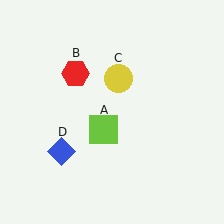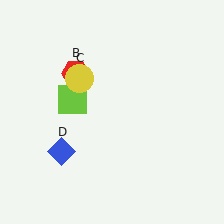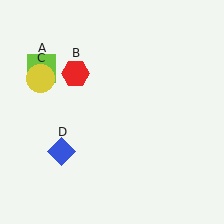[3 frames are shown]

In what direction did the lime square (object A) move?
The lime square (object A) moved up and to the left.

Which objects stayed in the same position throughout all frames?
Red hexagon (object B) and blue diamond (object D) remained stationary.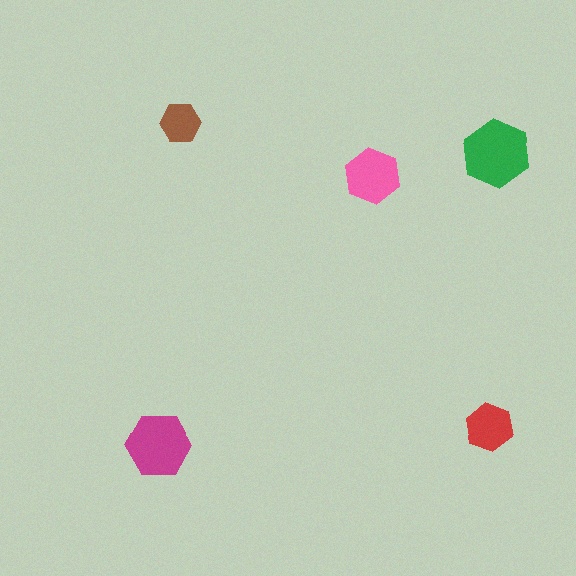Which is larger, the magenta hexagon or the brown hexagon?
The magenta one.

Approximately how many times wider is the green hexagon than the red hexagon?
About 1.5 times wider.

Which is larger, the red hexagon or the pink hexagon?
The pink one.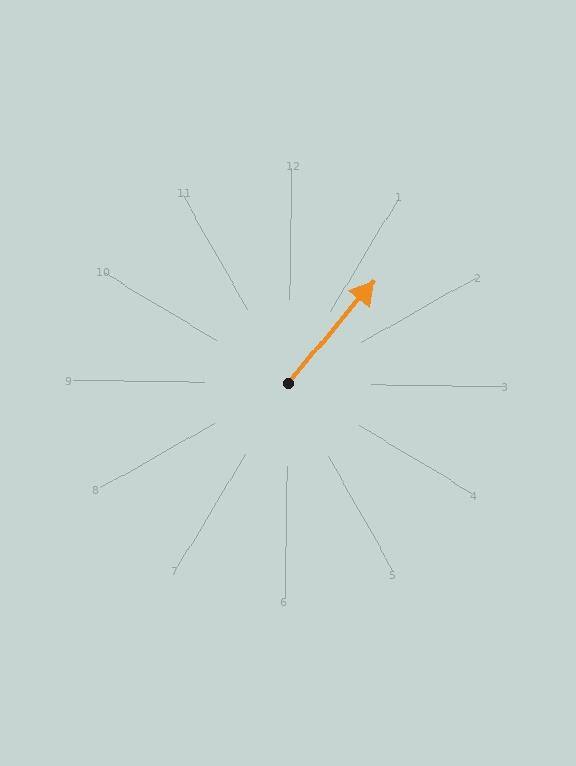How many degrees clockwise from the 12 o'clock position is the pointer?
Approximately 39 degrees.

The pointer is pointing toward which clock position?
Roughly 1 o'clock.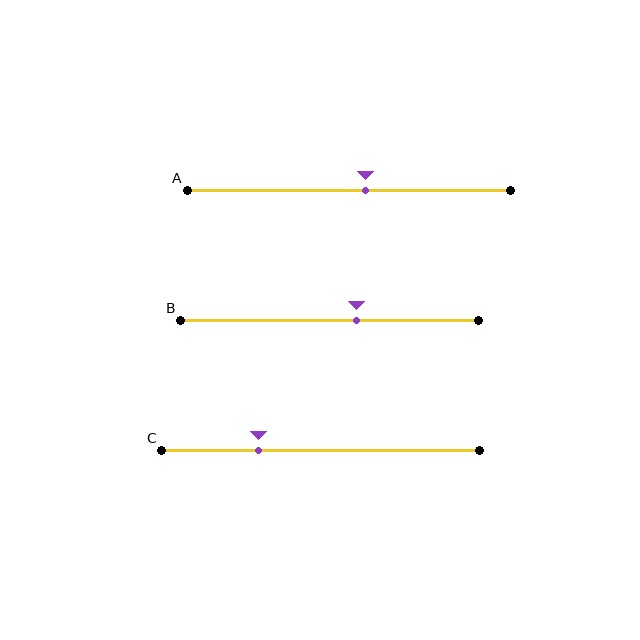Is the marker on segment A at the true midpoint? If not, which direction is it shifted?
No, the marker on segment A is shifted to the right by about 5% of the segment length.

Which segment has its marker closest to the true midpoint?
Segment A has its marker closest to the true midpoint.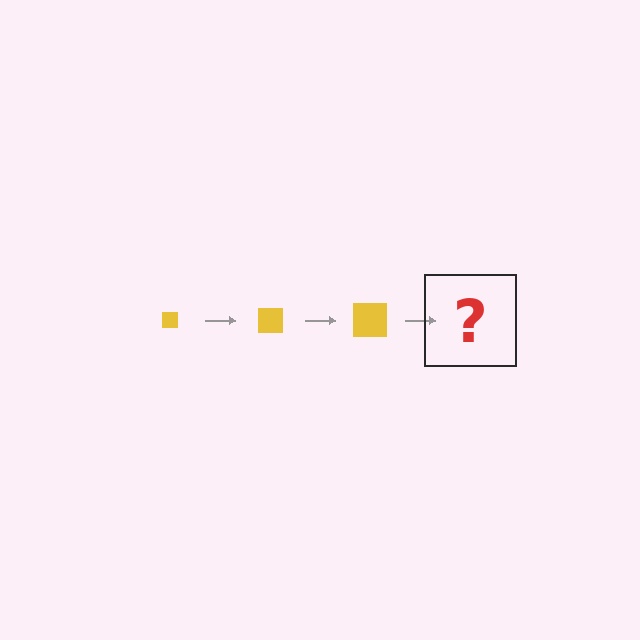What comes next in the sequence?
The next element should be a yellow square, larger than the previous one.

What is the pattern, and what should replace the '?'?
The pattern is that the square gets progressively larger each step. The '?' should be a yellow square, larger than the previous one.